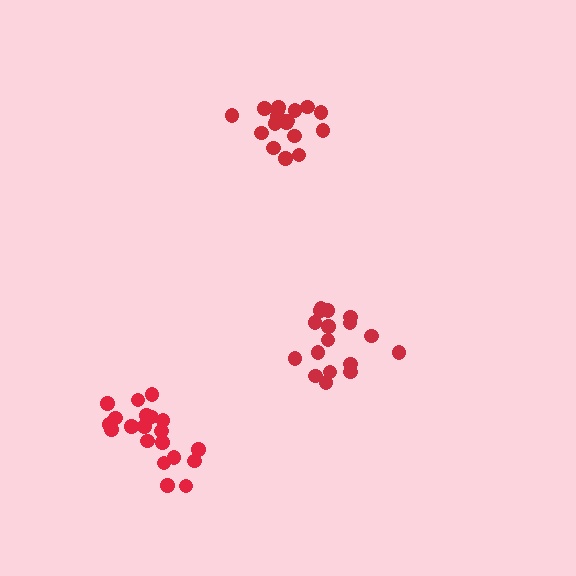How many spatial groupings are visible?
There are 3 spatial groupings.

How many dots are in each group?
Group 1: 17 dots, Group 2: 17 dots, Group 3: 20 dots (54 total).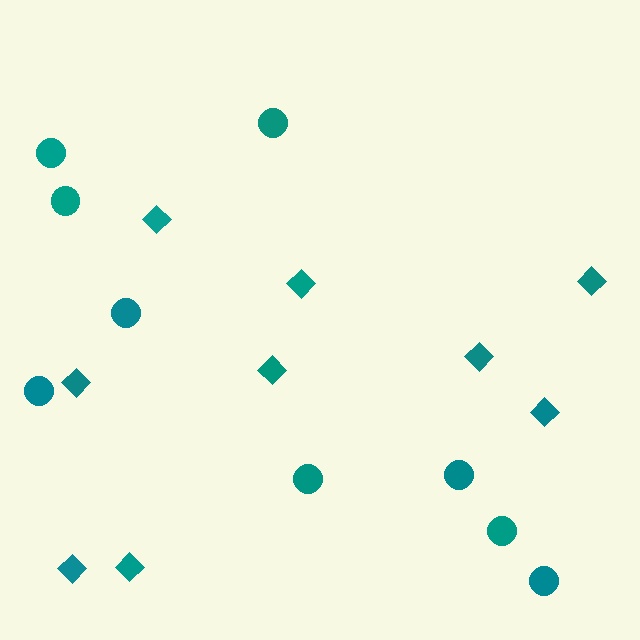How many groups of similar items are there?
There are 2 groups: one group of circles (9) and one group of diamonds (9).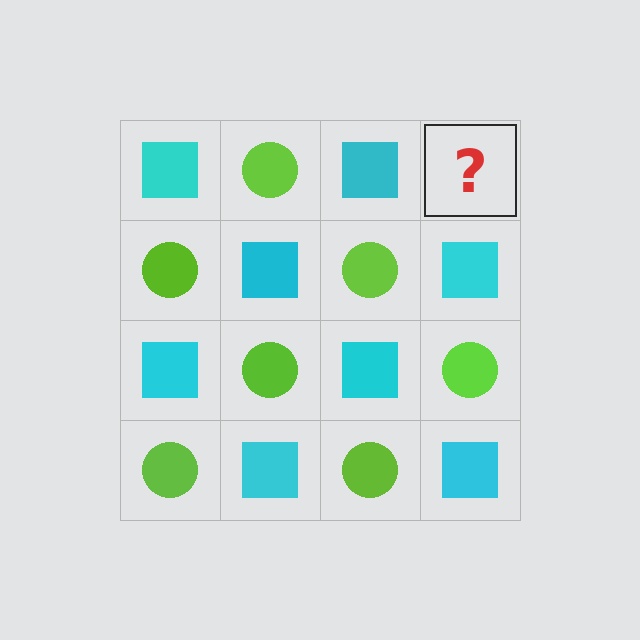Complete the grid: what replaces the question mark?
The question mark should be replaced with a lime circle.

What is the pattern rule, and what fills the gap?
The rule is that it alternates cyan square and lime circle in a checkerboard pattern. The gap should be filled with a lime circle.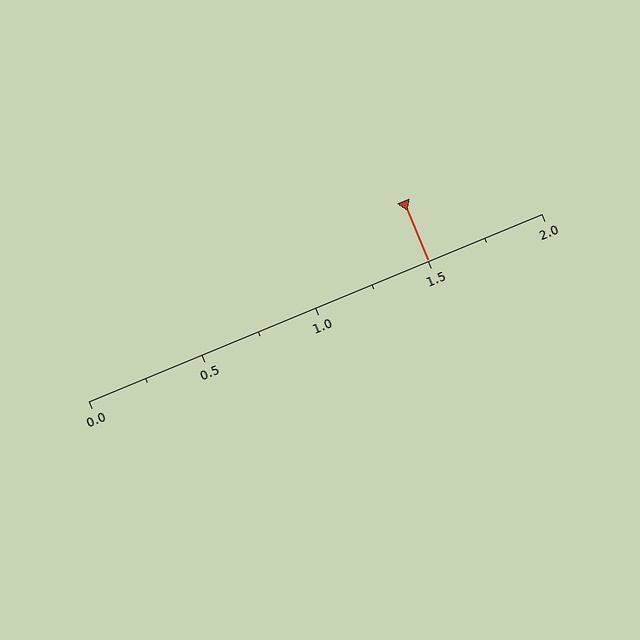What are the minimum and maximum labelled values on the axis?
The axis runs from 0.0 to 2.0.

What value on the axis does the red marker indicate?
The marker indicates approximately 1.5.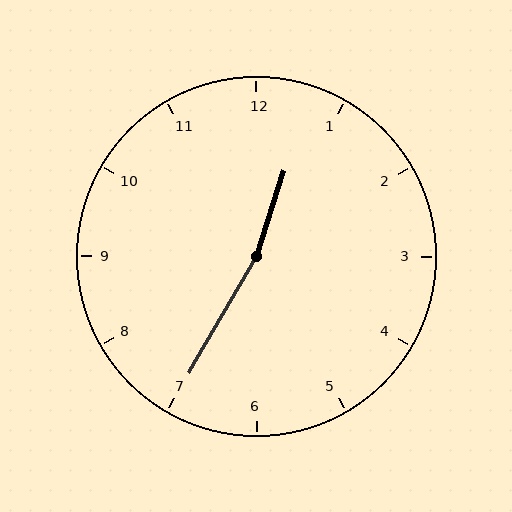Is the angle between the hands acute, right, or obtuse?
It is obtuse.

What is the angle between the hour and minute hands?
Approximately 168 degrees.